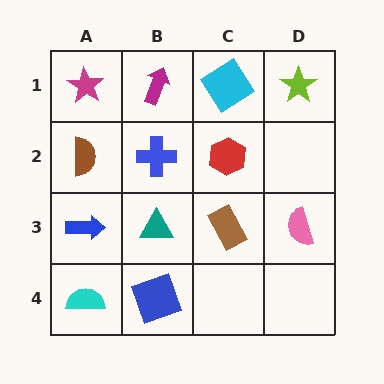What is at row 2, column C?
A red hexagon.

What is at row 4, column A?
A cyan semicircle.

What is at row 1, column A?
A magenta star.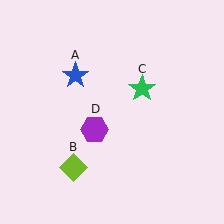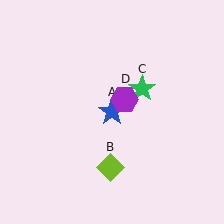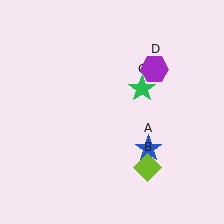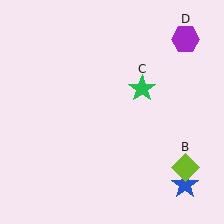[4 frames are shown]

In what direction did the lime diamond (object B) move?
The lime diamond (object B) moved right.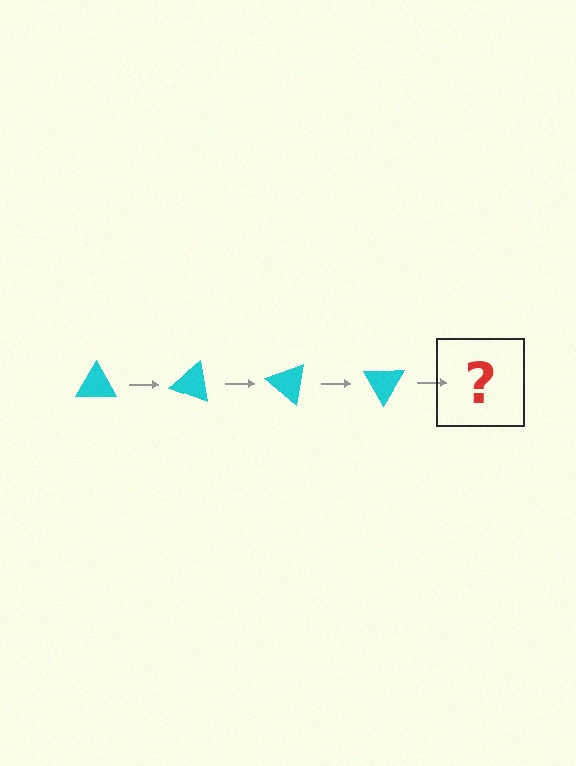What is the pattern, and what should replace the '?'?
The pattern is that the triangle rotates 20 degrees each step. The '?' should be a cyan triangle rotated 80 degrees.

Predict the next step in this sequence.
The next step is a cyan triangle rotated 80 degrees.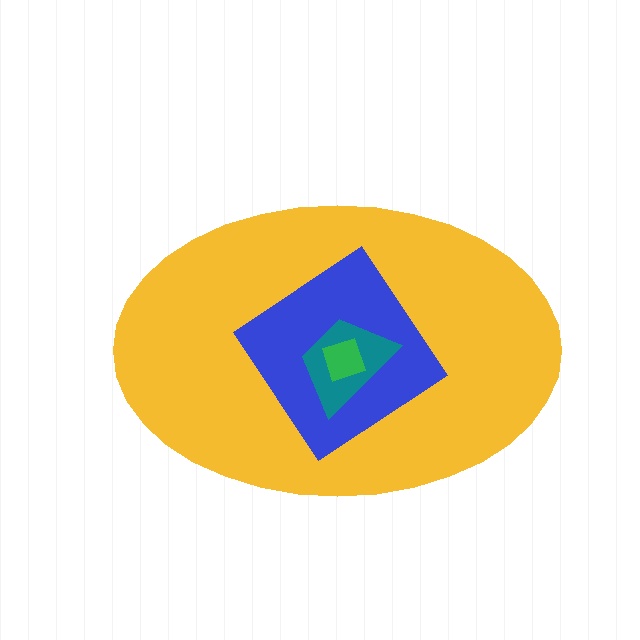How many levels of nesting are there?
4.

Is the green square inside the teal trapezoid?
Yes.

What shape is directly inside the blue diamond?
The teal trapezoid.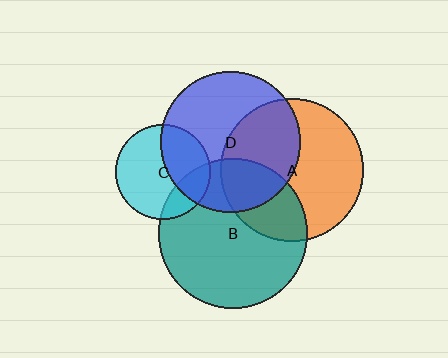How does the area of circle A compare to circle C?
Approximately 2.3 times.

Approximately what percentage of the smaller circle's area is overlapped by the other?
Approximately 20%.